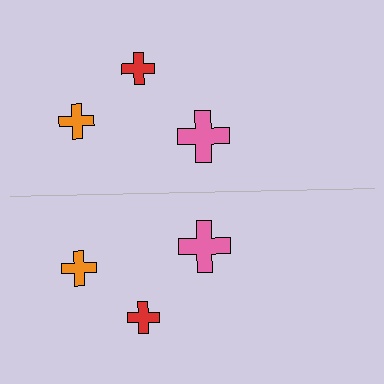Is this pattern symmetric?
Yes, this pattern has bilateral (reflection) symmetry.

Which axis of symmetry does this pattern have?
The pattern has a horizontal axis of symmetry running through the center of the image.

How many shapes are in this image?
There are 6 shapes in this image.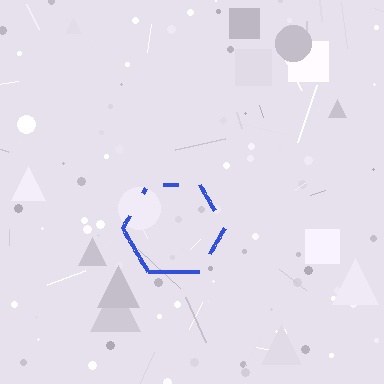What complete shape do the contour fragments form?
The contour fragments form a hexagon.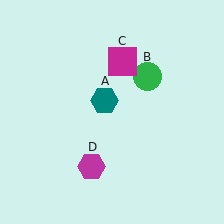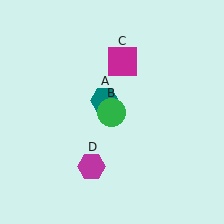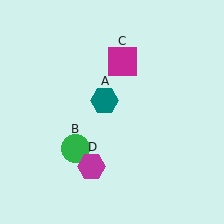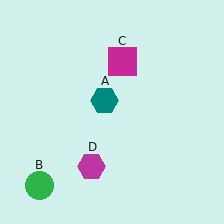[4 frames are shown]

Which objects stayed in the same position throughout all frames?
Teal hexagon (object A) and magenta square (object C) and magenta hexagon (object D) remained stationary.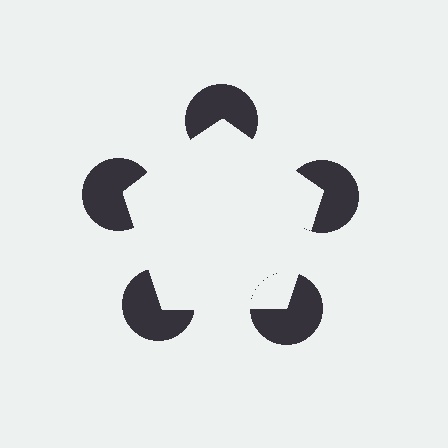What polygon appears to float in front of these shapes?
An illusory pentagon — its edges are inferred from the aligned wedge cuts in the pac-man discs, not physically drawn.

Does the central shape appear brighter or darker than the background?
It typically appears slightly brighter than the background, even though no actual brightness change is drawn.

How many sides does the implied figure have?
5 sides.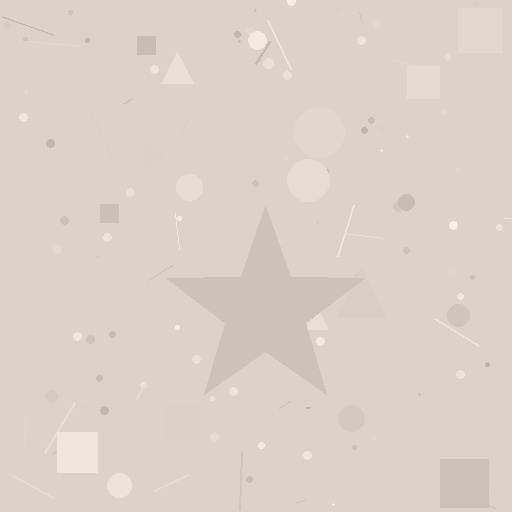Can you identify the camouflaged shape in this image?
The camouflaged shape is a star.